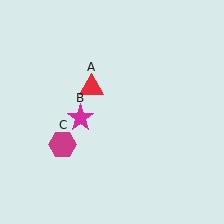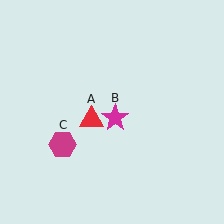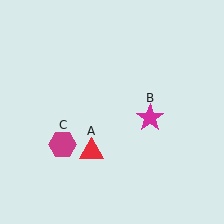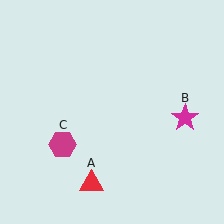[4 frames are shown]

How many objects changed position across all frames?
2 objects changed position: red triangle (object A), magenta star (object B).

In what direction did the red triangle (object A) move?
The red triangle (object A) moved down.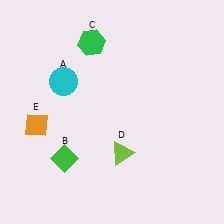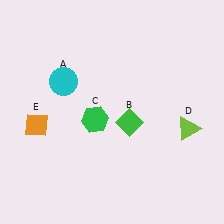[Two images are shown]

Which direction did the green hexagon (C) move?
The green hexagon (C) moved down.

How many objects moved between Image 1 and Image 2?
3 objects moved between the two images.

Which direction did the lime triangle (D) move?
The lime triangle (D) moved right.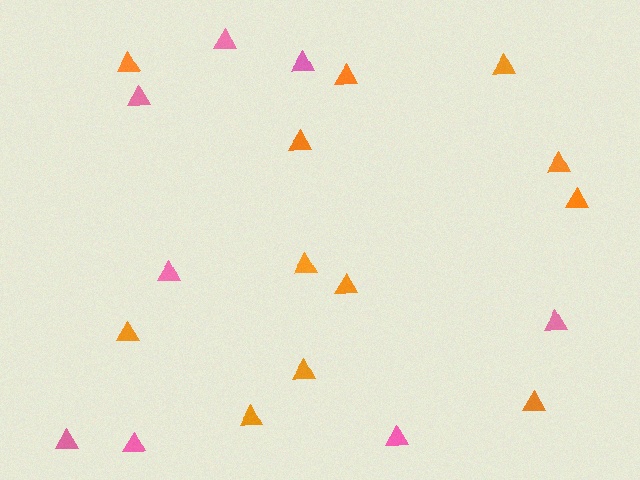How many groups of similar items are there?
There are 2 groups: one group of pink triangles (8) and one group of orange triangles (12).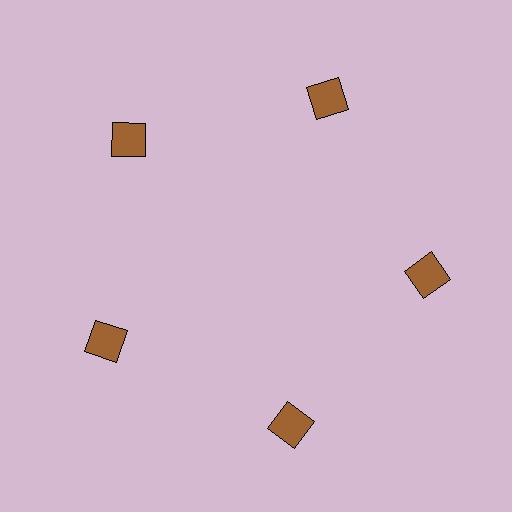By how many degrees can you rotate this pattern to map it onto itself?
The pattern maps onto itself every 72 degrees of rotation.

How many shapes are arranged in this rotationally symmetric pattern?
There are 5 shapes, arranged in 5 groups of 1.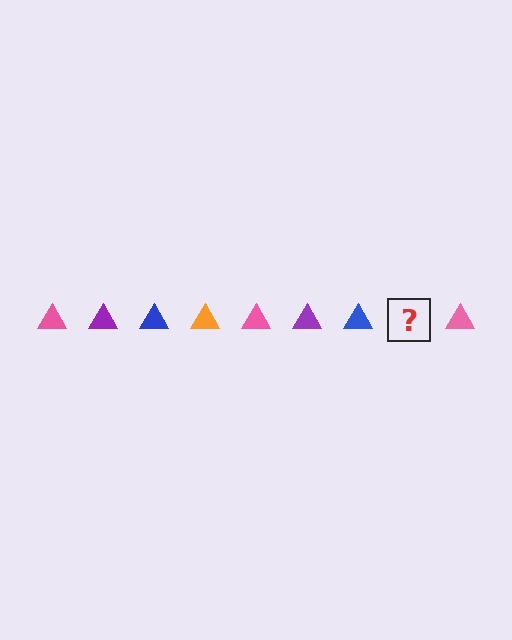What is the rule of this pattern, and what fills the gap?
The rule is that the pattern cycles through pink, purple, blue, orange triangles. The gap should be filled with an orange triangle.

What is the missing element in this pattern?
The missing element is an orange triangle.